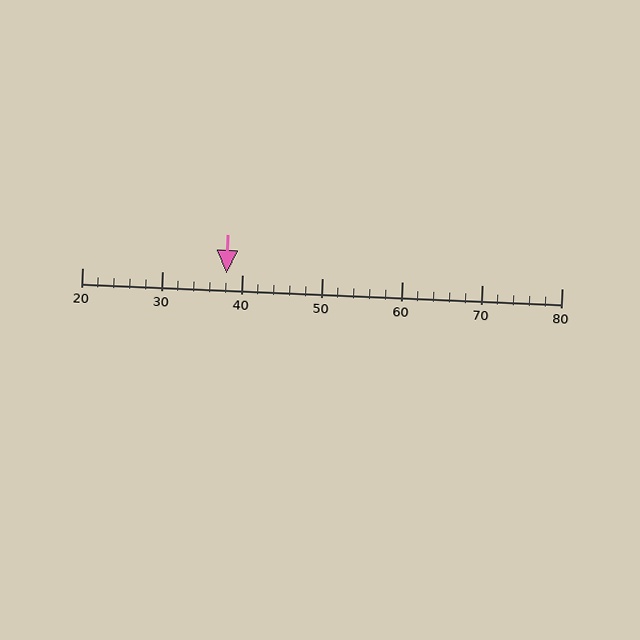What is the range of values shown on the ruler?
The ruler shows values from 20 to 80.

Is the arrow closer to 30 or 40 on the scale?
The arrow is closer to 40.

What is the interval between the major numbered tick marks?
The major tick marks are spaced 10 units apart.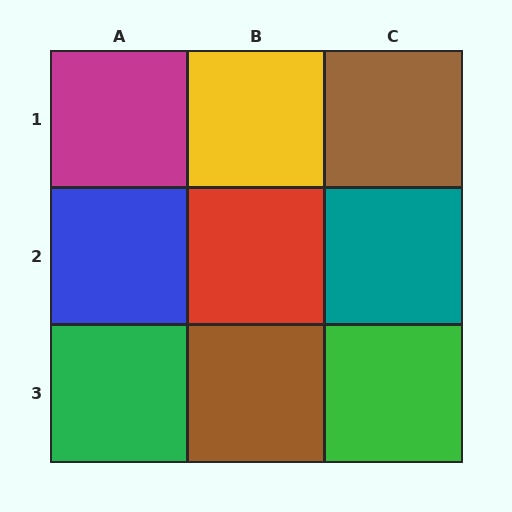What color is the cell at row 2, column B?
Red.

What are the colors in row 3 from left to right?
Green, brown, green.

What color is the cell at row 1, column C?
Brown.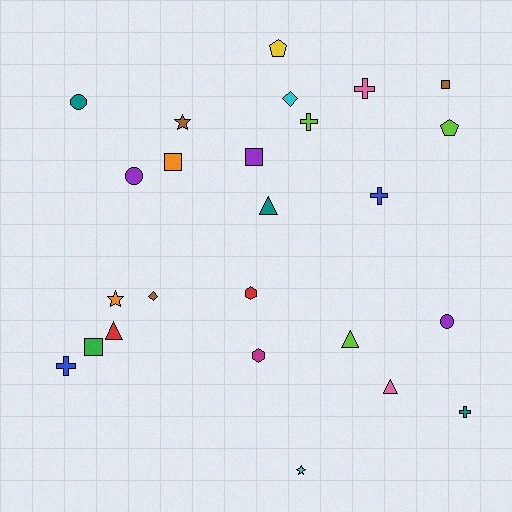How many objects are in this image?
There are 25 objects.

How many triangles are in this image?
There are 4 triangles.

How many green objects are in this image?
There is 1 green object.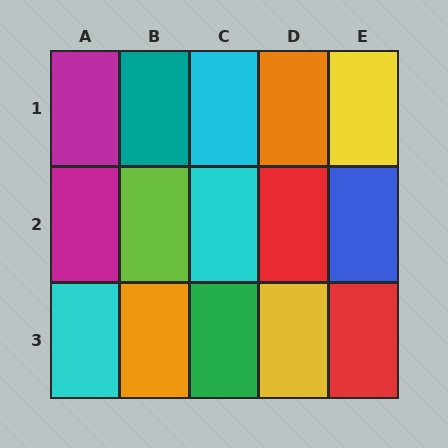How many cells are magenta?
2 cells are magenta.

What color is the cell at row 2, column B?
Lime.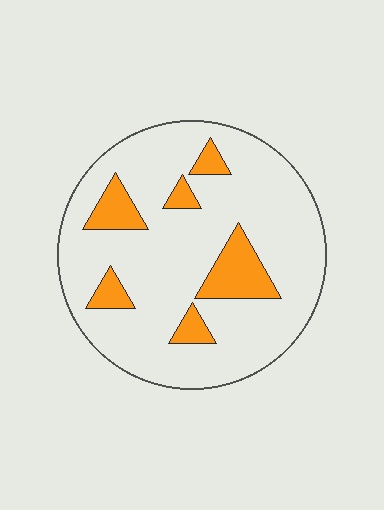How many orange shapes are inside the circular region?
6.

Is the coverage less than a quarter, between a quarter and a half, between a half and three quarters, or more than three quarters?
Less than a quarter.